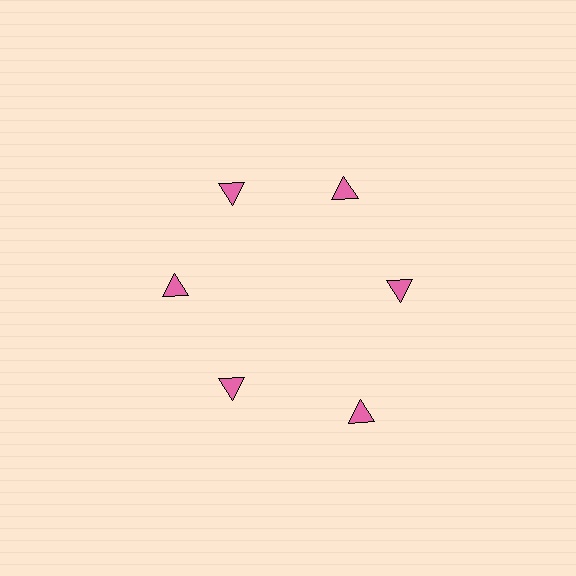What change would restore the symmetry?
The symmetry would be restored by moving it inward, back onto the ring so that all 6 triangles sit at equal angles and equal distance from the center.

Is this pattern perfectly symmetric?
No. The 6 pink triangles are arranged in a ring, but one element near the 5 o'clock position is pushed outward from the center, breaking the 6-fold rotational symmetry.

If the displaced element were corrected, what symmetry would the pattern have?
It would have 6-fold rotational symmetry — the pattern would map onto itself every 60 degrees.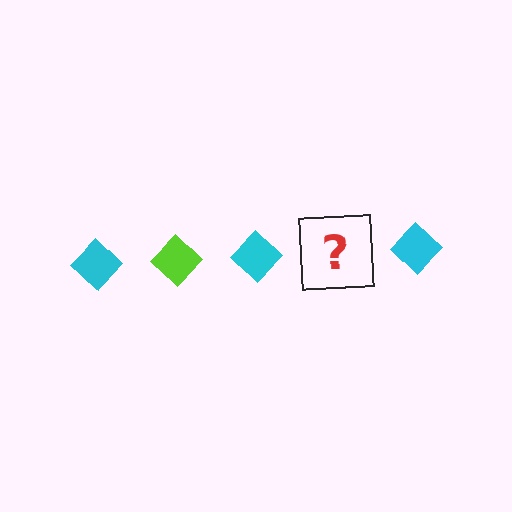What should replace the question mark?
The question mark should be replaced with a lime diamond.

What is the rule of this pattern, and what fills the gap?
The rule is that the pattern cycles through cyan, lime diamonds. The gap should be filled with a lime diamond.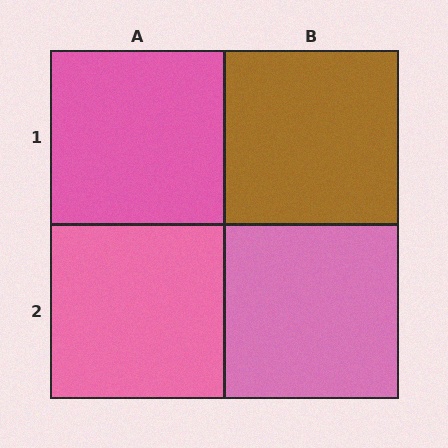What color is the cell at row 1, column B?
Brown.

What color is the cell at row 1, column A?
Pink.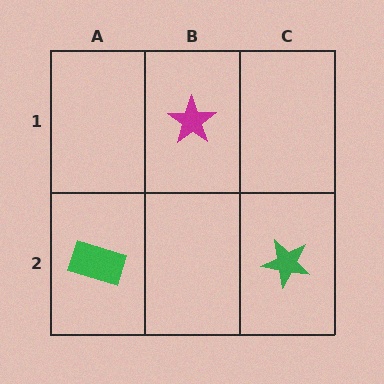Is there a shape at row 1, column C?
No, that cell is empty.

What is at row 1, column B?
A magenta star.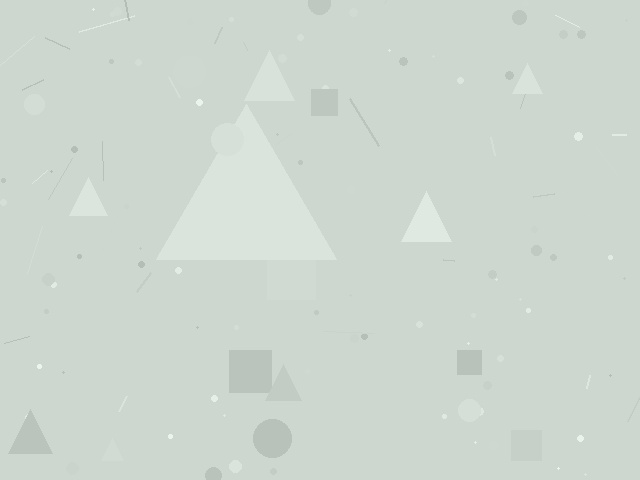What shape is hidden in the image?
A triangle is hidden in the image.